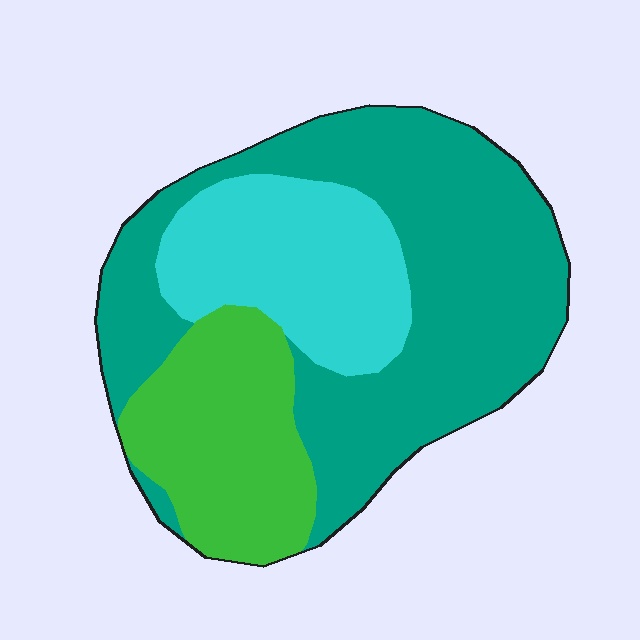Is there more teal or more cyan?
Teal.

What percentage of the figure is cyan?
Cyan takes up less than a quarter of the figure.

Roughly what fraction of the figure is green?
Green covers around 25% of the figure.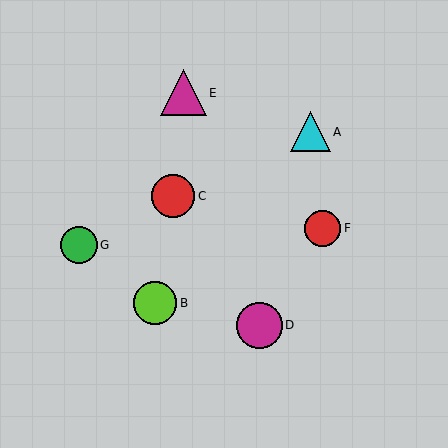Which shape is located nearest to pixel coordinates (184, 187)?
The red circle (labeled C) at (173, 196) is nearest to that location.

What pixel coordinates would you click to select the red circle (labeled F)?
Click at (323, 228) to select the red circle F.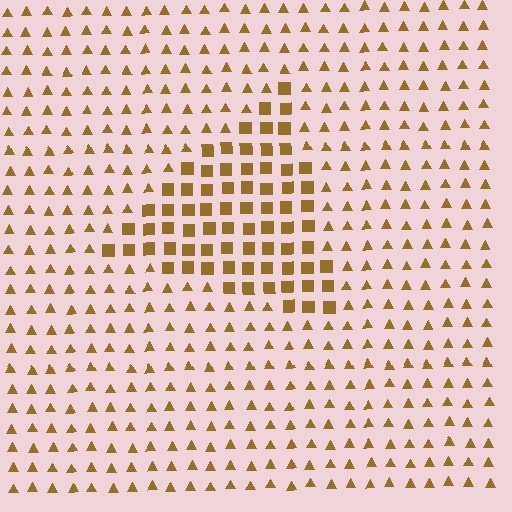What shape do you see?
I see a triangle.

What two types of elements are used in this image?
The image uses squares inside the triangle region and triangles outside it.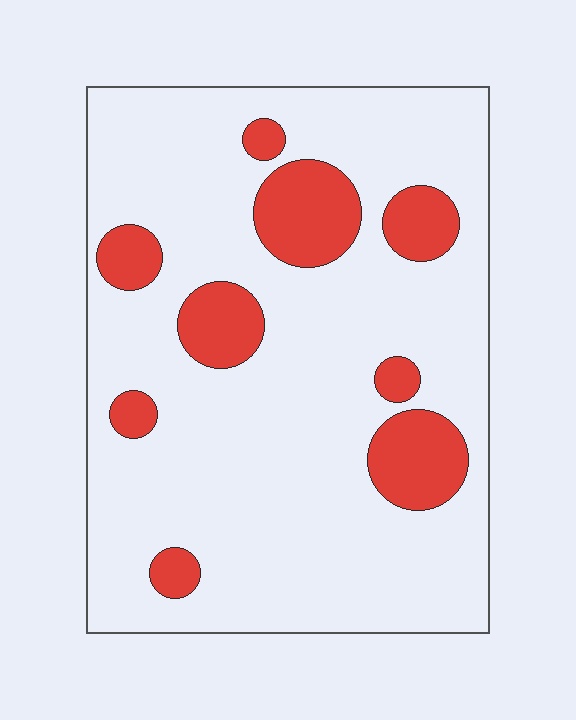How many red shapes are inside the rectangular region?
9.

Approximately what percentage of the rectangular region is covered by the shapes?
Approximately 20%.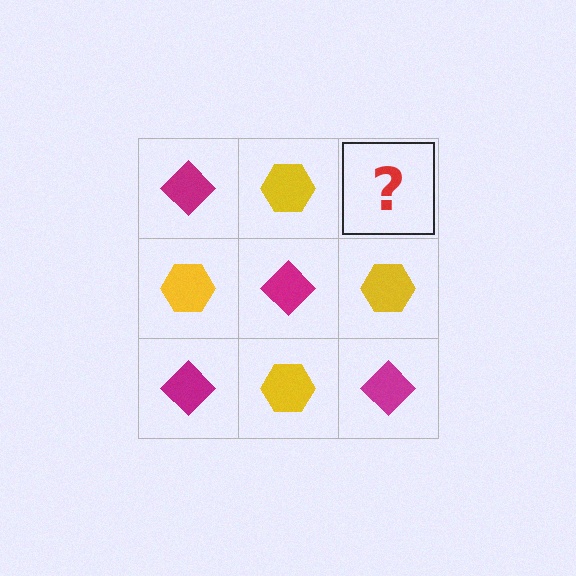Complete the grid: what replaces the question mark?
The question mark should be replaced with a magenta diamond.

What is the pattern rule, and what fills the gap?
The rule is that it alternates magenta diamond and yellow hexagon in a checkerboard pattern. The gap should be filled with a magenta diamond.